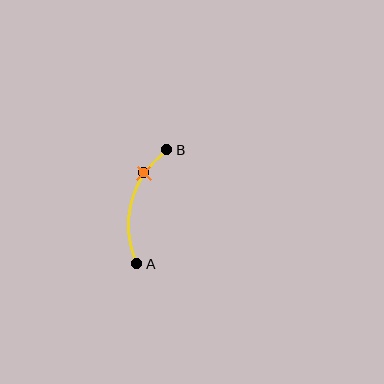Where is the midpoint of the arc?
The arc midpoint is the point on the curve farthest from the straight line joining A and B. It sits to the left of that line.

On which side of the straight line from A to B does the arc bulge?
The arc bulges to the left of the straight line connecting A and B.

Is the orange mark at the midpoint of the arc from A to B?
No. The orange mark lies on the arc but is closer to endpoint B. The arc midpoint would be at the point on the curve equidistant along the arc from both A and B.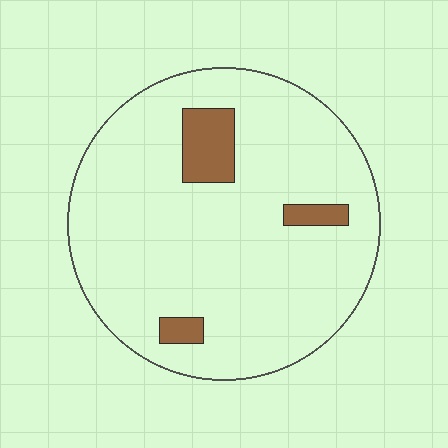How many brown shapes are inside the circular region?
3.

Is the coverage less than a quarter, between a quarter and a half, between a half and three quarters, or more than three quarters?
Less than a quarter.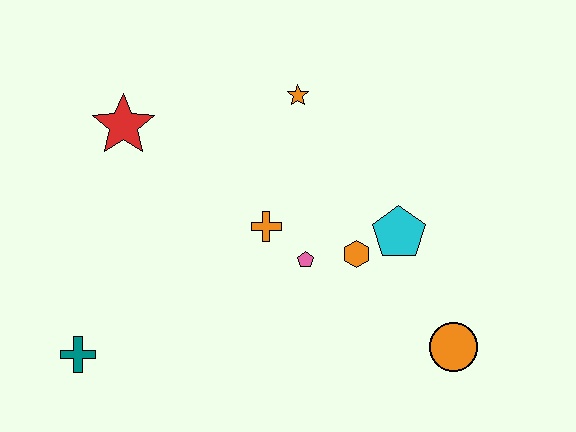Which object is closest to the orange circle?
The cyan pentagon is closest to the orange circle.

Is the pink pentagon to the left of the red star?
No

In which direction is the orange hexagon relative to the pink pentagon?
The orange hexagon is to the right of the pink pentagon.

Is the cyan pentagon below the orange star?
Yes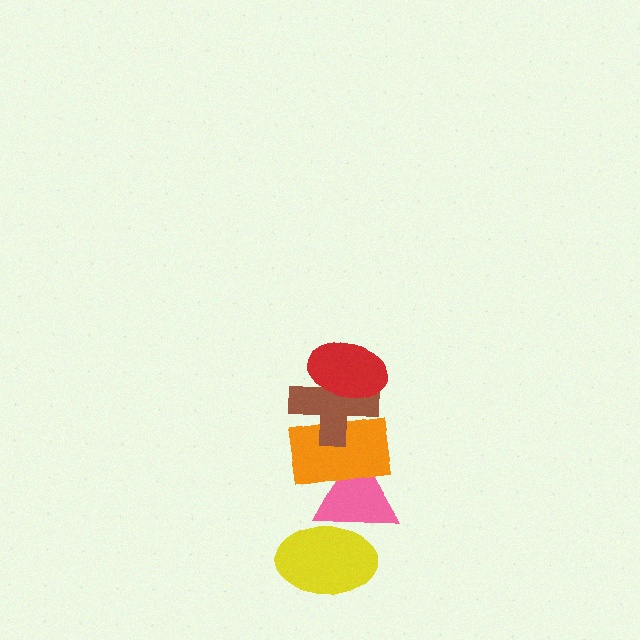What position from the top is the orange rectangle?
The orange rectangle is 3rd from the top.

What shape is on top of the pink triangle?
The orange rectangle is on top of the pink triangle.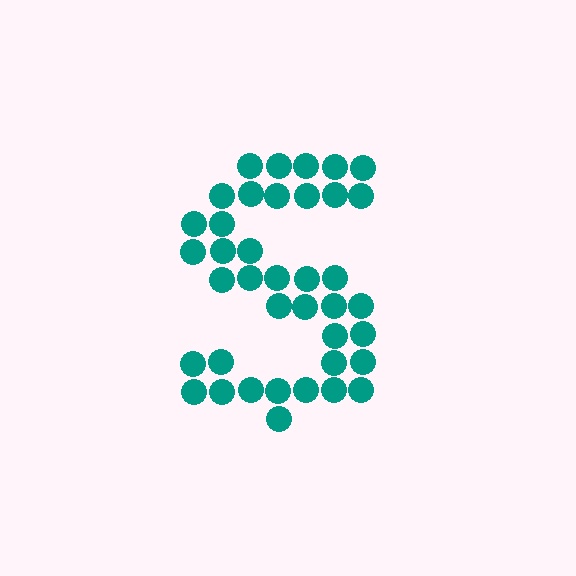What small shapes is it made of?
It is made of small circles.